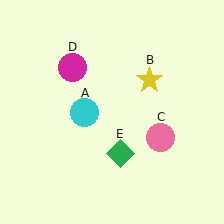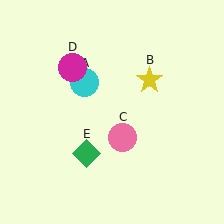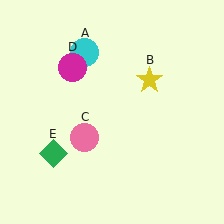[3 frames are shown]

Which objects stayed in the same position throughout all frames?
Yellow star (object B) and magenta circle (object D) remained stationary.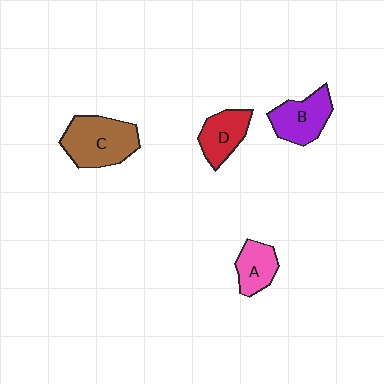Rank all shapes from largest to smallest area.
From largest to smallest: C (brown), B (purple), D (red), A (pink).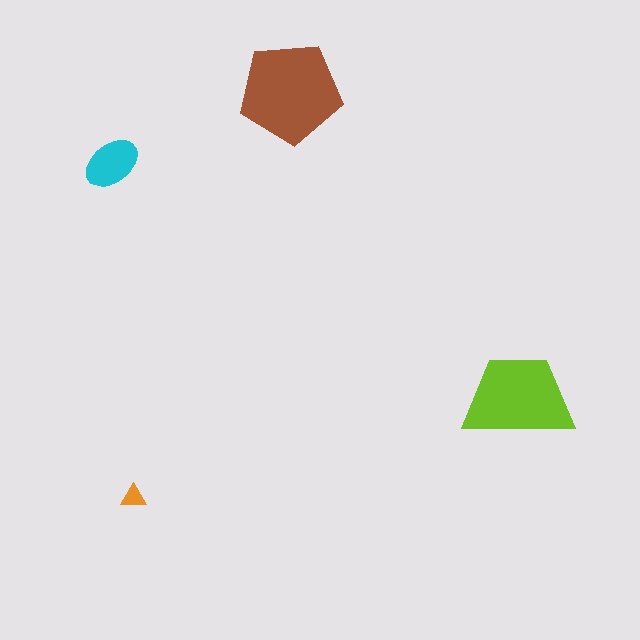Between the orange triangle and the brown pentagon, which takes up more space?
The brown pentagon.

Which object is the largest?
The brown pentagon.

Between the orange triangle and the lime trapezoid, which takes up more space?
The lime trapezoid.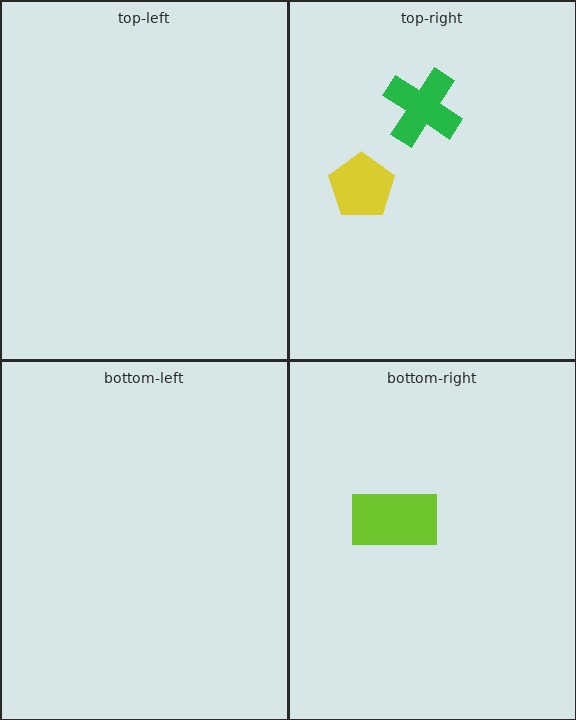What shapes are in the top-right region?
The green cross, the yellow pentagon.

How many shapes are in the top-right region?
2.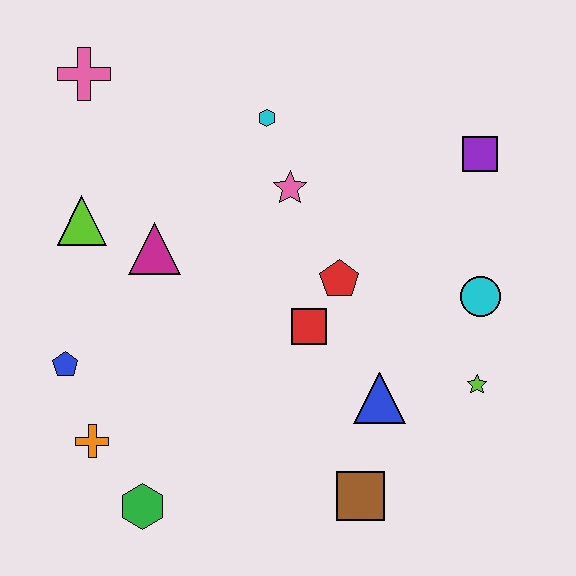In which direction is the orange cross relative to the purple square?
The orange cross is to the left of the purple square.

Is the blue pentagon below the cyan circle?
Yes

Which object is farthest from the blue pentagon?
The purple square is farthest from the blue pentagon.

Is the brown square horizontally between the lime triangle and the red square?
No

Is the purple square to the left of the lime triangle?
No